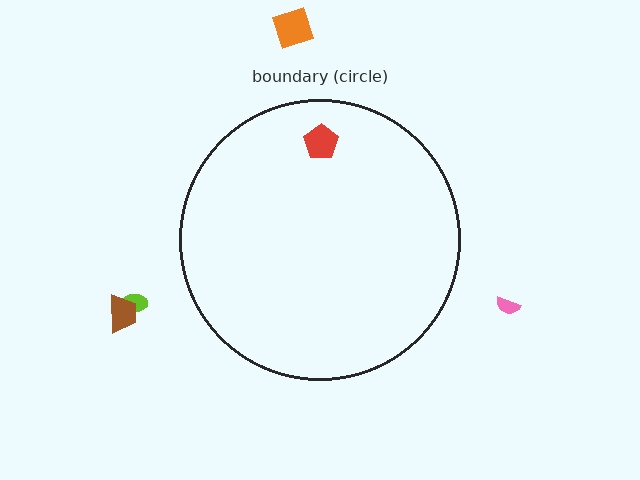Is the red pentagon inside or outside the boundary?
Inside.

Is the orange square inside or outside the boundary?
Outside.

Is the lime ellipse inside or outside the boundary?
Outside.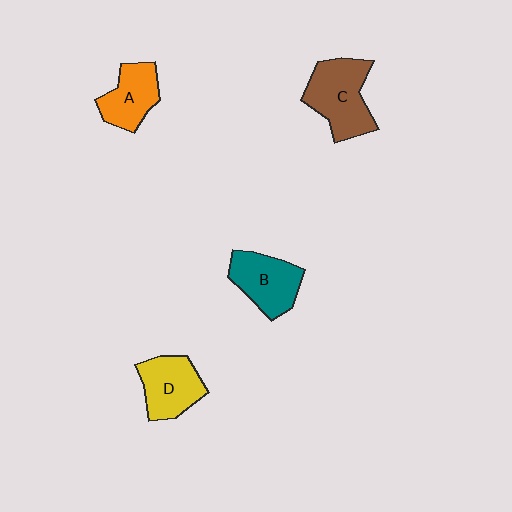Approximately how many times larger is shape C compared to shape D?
Approximately 1.3 times.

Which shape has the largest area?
Shape C (brown).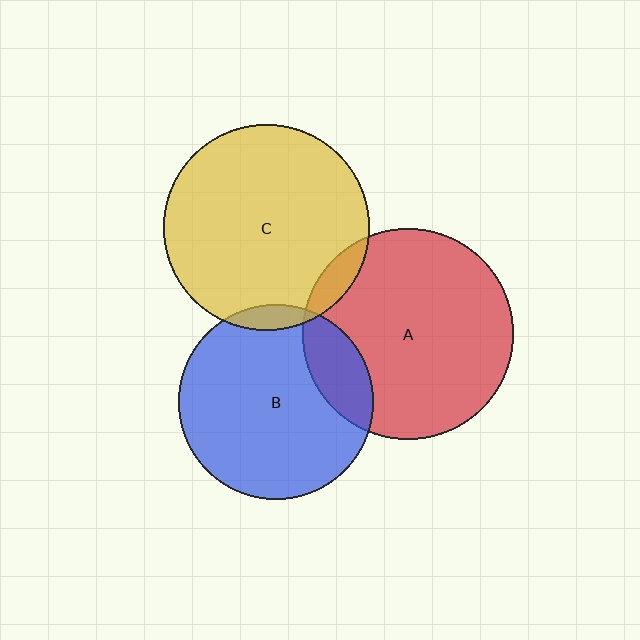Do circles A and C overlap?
Yes.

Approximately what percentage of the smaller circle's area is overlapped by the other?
Approximately 5%.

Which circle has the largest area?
Circle A (red).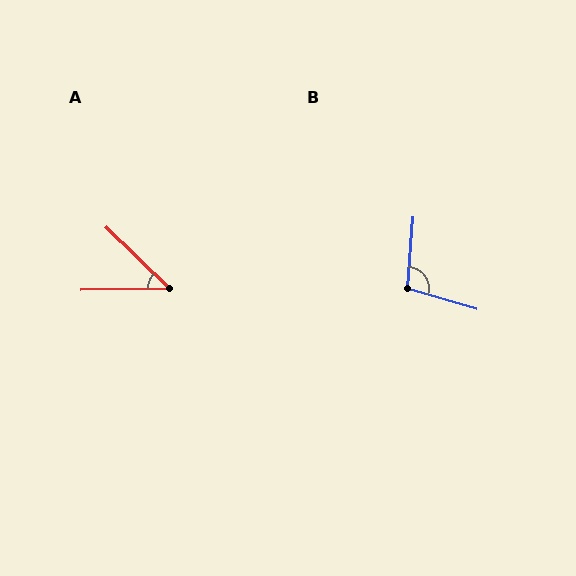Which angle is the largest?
B, at approximately 102 degrees.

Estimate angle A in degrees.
Approximately 45 degrees.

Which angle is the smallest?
A, at approximately 45 degrees.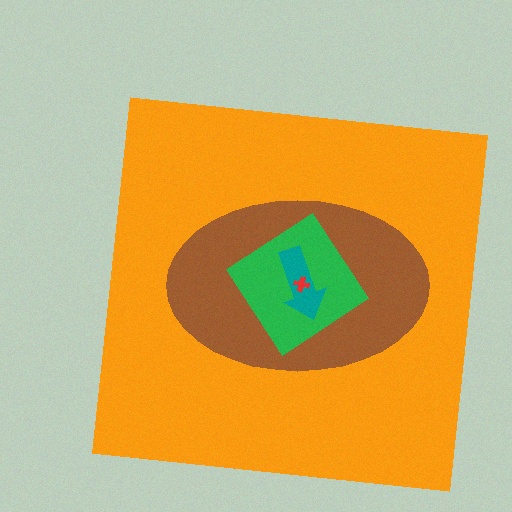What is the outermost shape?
The orange square.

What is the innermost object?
The red cross.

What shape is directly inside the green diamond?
The teal arrow.